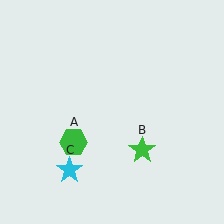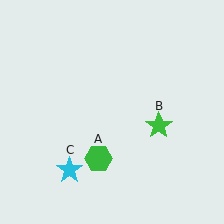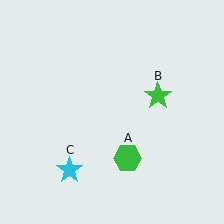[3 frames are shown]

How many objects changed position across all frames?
2 objects changed position: green hexagon (object A), green star (object B).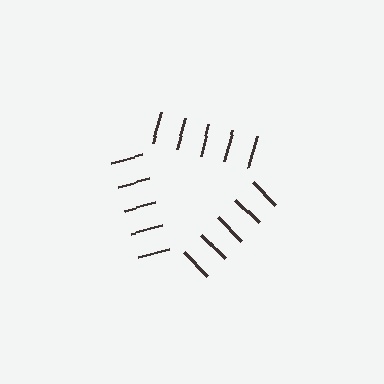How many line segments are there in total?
15 — 5 along each of the 3 edges.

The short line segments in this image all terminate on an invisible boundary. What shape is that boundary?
An illusory triangle — the line segments terminate on its edges but no continuous stroke is drawn.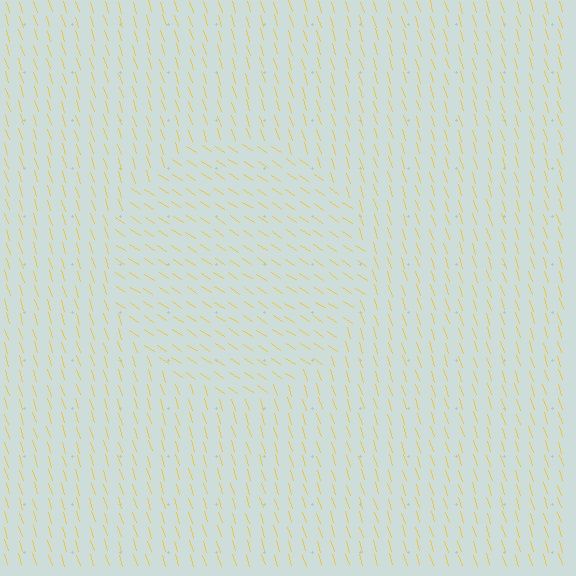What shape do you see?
I see a circle.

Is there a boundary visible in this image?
Yes, there is a texture boundary formed by a change in line orientation.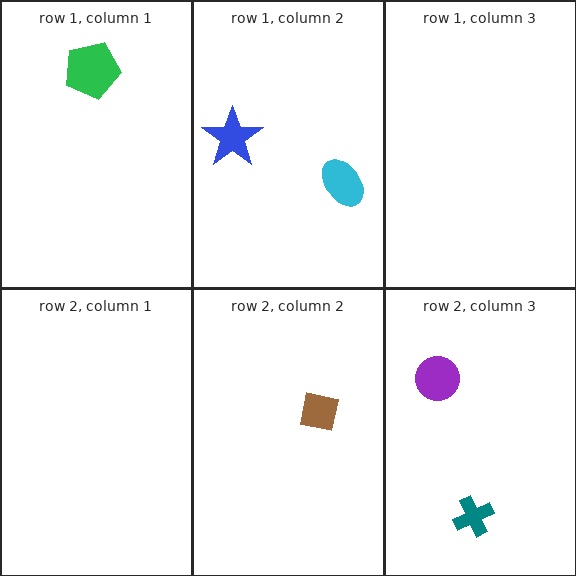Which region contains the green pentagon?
The row 1, column 1 region.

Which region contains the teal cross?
The row 2, column 3 region.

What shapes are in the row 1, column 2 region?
The blue star, the cyan ellipse.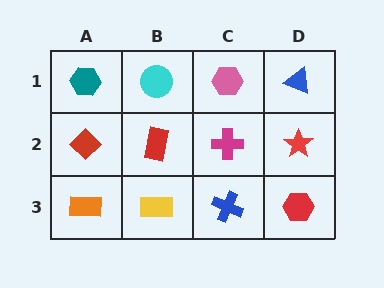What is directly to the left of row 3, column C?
A yellow rectangle.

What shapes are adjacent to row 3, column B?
A red rectangle (row 2, column B), an orange rectangle (row 3, column A), a blue cross (row 3, column C).